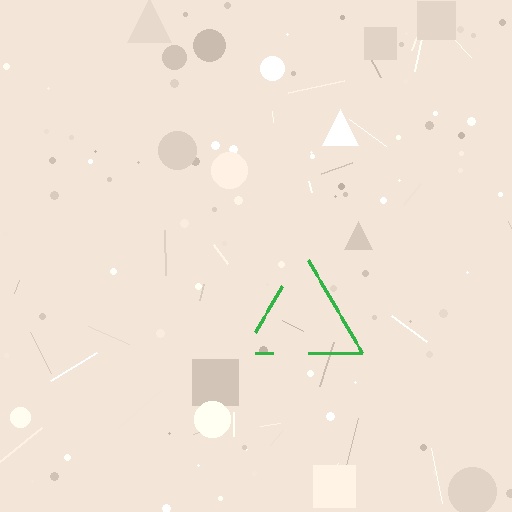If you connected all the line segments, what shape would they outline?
They would outline a triangle.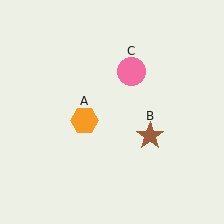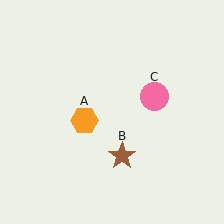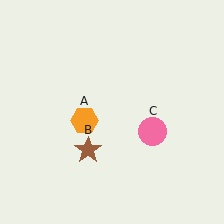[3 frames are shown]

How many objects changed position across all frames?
2 objects changed position: brown star (object B), pink circle (object C).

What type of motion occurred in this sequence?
The brown star (object B), pink circle (object C) rotated clockwise around the center of the scene.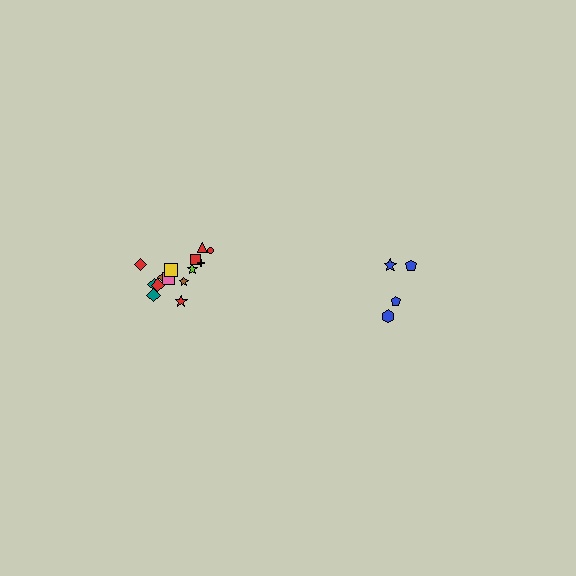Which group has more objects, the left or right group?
The left group.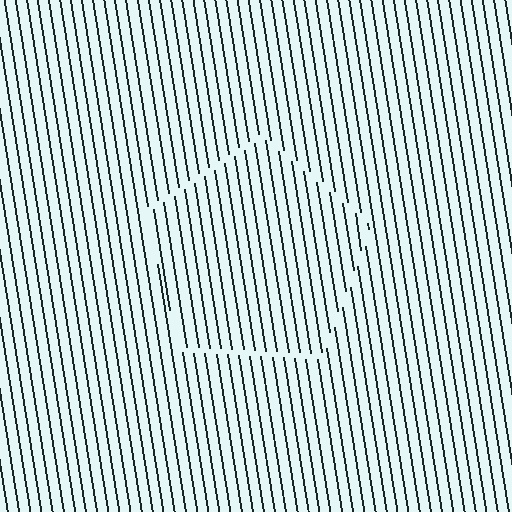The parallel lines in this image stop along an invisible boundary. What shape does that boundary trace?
An illusory pentagon. The interior of the shape contains the same grating, shifted by half a period — the contour is defined by the phase discontinuity where line-ends from the inner and outer gratings abut.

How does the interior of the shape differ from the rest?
The interior of the shape contains the same grating, shifted by half a period — the contour is defined by the phase discontinuity where line-ends from the inner and outer gratings abut.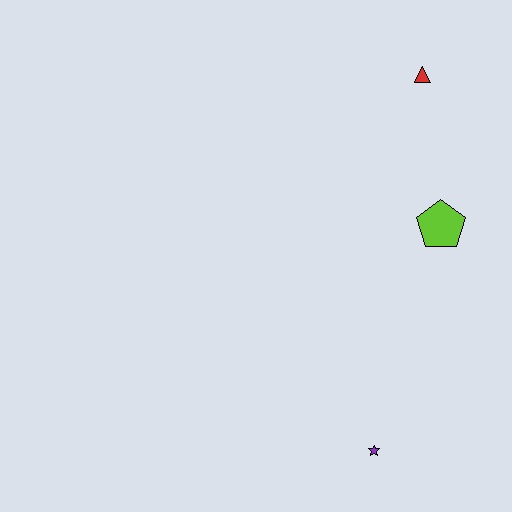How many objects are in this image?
There are 3 objects.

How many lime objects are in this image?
There is 1 lime object.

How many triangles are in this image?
There is 1 triangle.